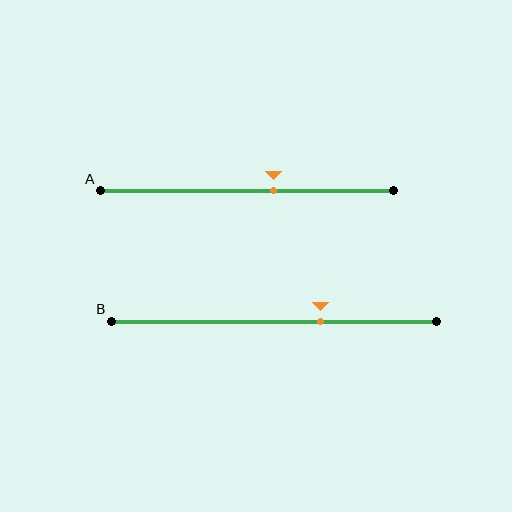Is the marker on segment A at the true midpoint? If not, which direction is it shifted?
No, the marker on segment A is shifted to the right by about 9% of the segment length.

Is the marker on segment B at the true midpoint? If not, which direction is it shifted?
No, the marker on segment B is shifted to the right by about 14% of the segment length.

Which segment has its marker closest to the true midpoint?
Segment A has its marker closest to the true midpoint.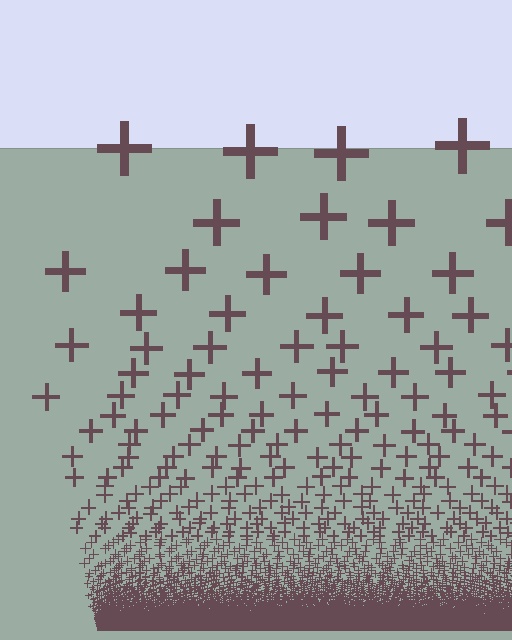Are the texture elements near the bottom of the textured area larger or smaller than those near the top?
Smaller. The gradient is inverted — elements near the bottom are smaller and denser.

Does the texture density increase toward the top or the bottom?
Density increases toward the bottom.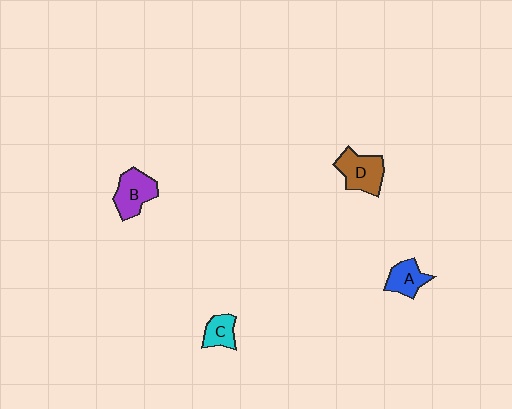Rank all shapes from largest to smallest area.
From largest to smallest: D (brown), B (purple), A (blue), C (cyan).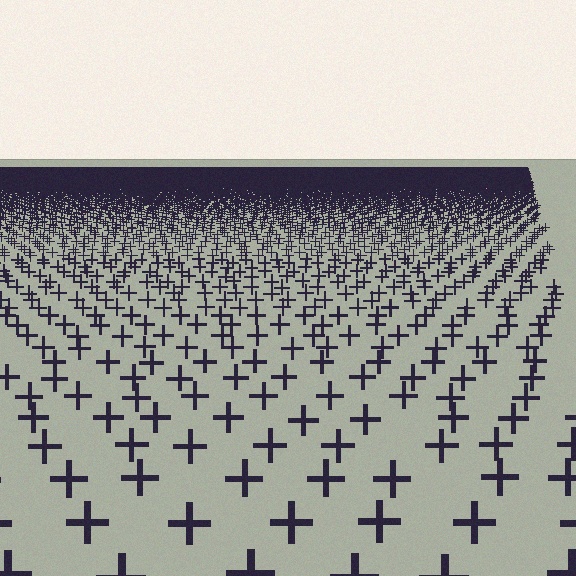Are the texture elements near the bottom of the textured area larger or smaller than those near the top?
Larger. Near the bottom, elements are closer to the viewer and appear at a bigger on-screen size.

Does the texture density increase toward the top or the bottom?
Density increases toward the top.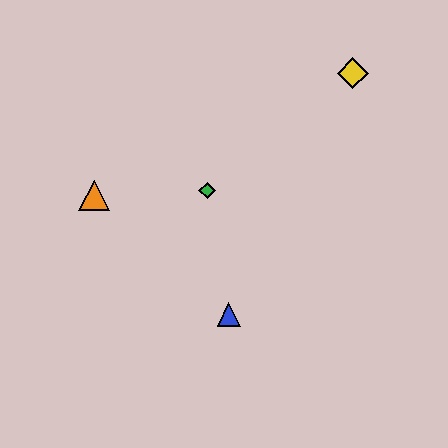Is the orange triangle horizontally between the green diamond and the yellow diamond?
No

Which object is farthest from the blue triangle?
The yellow diamond is farthest from the blue triangle.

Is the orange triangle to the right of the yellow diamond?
No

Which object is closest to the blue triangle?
The green diamond is closest to the blue triangle.